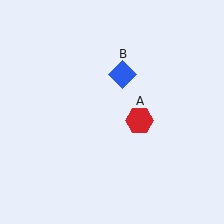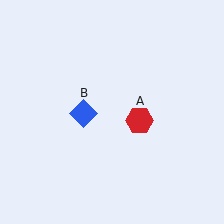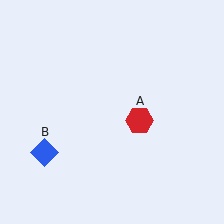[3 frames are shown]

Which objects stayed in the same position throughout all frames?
Red hexagon (object A) remained stationary.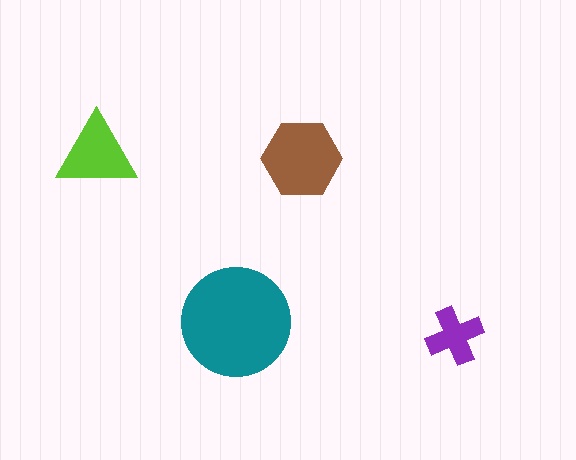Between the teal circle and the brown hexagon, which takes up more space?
The teal circle.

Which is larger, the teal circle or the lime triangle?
The teal circle.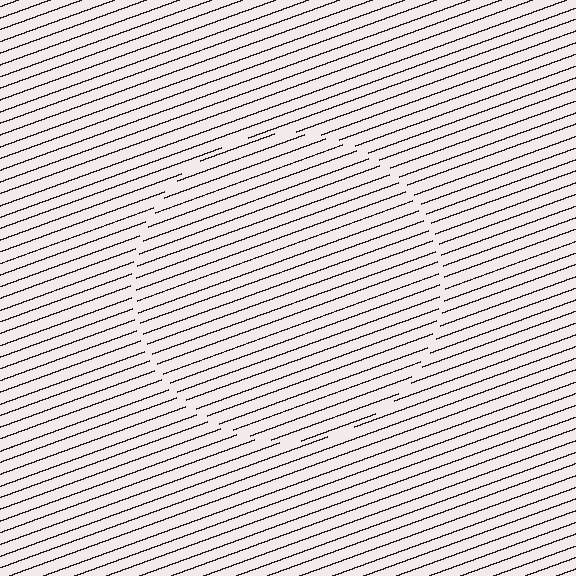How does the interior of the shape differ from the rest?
The interior of the shape contains the same grating, shifted by half a period — the contour is defined by the phase discontinuity where line-ends from the inner and outer gratings abut.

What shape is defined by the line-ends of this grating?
An illusory circle. The interior of the shape contains the same grating, shifted by half a period — the contour is defined by the phase discontinuity where line-ends from the inner and outer gratings abut.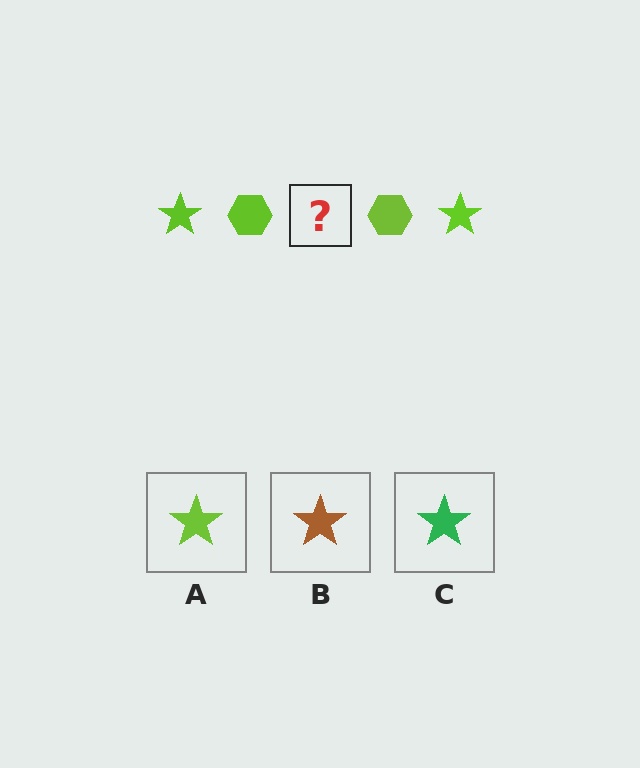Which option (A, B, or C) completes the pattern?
A.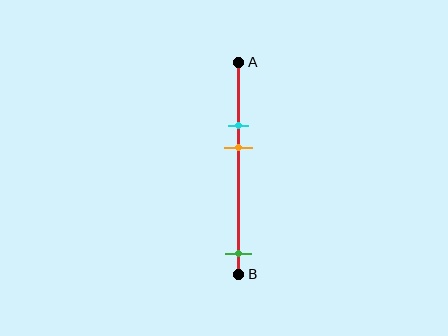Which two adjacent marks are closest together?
The cyan and orange marks are the closest adjacent pair.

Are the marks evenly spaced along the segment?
No, the marks are not evenly spaced.